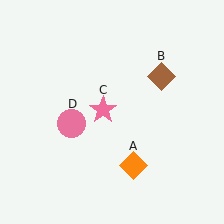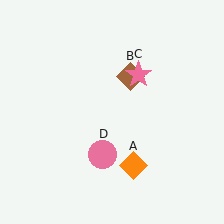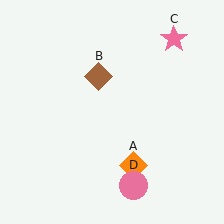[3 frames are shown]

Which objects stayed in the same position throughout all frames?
Orange diamond (object A) remained stationary.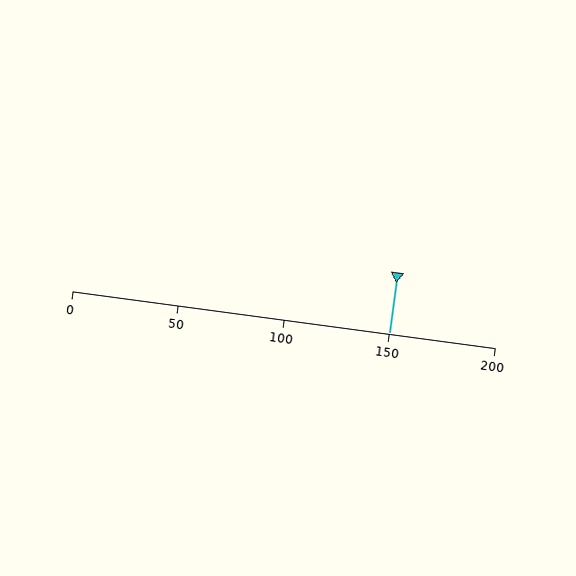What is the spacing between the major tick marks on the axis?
The major ticks are spaced 50 apart.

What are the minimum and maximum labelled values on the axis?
The axis runs from 0 to 200.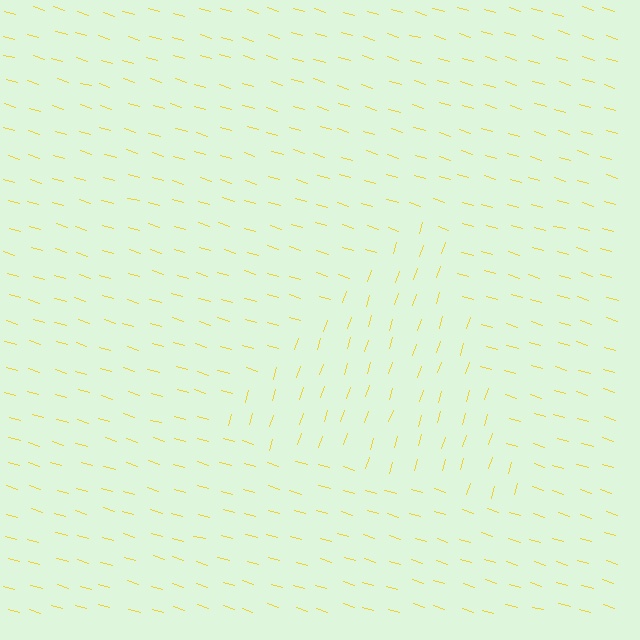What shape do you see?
I see a triangle.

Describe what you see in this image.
The image is filled with small yellow line segments. A triangle region in the image has lines oriented differently from the surrounding lines, creating a visible texture boundary.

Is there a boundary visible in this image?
Yes, there is a texture boundary formed by a change in line orientation.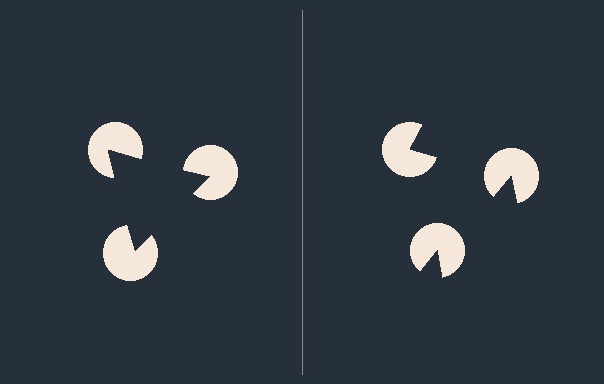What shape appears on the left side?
An illusory triangle.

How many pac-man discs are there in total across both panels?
6 — 3 on each side.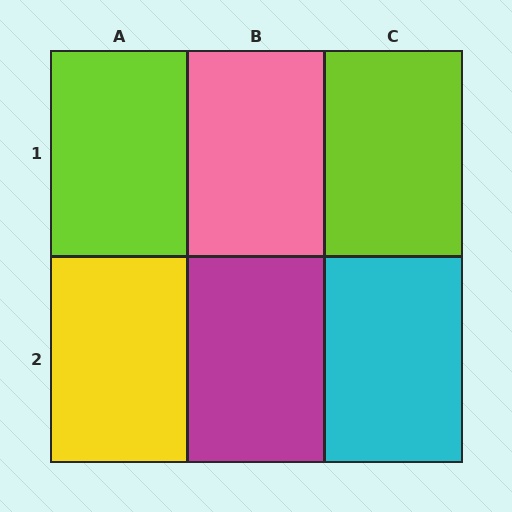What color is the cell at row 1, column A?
Lime.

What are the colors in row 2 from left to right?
Yellow, magenta, cyan.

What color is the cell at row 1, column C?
Lime.